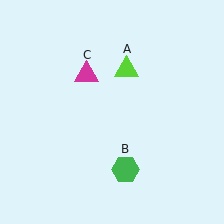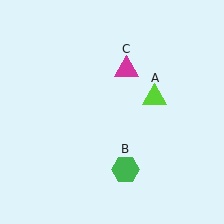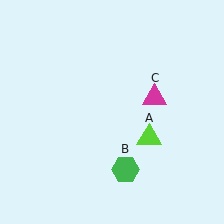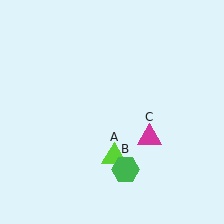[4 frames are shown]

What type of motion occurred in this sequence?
The lime triangle (object A), magenta triangle (object C) rotated clockwise around the center of the scene.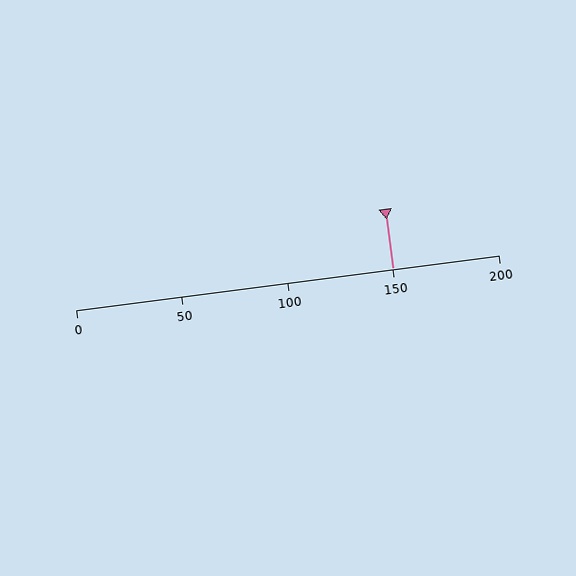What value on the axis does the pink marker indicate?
The marker indicates approximately 150.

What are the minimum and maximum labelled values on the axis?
The axis runs from 0 to 200.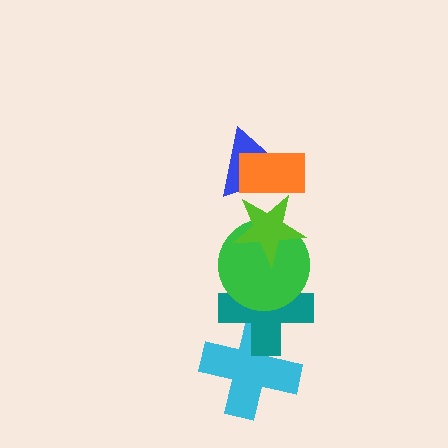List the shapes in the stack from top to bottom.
From top to bottom: the orange rectangle, the blue triangle, the lime star, the green circle, the teal cross, the cyan cross.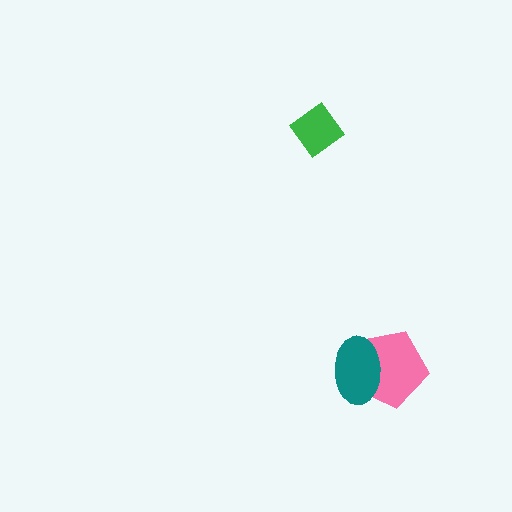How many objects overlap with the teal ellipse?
1 object overlaps with the teal ellipse.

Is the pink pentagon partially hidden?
Yes, it is partially covered by another shape.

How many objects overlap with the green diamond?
0 objects overlap with the green diamond.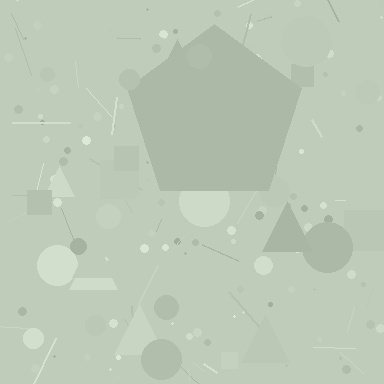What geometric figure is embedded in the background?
A pentagon is embedded in the background.